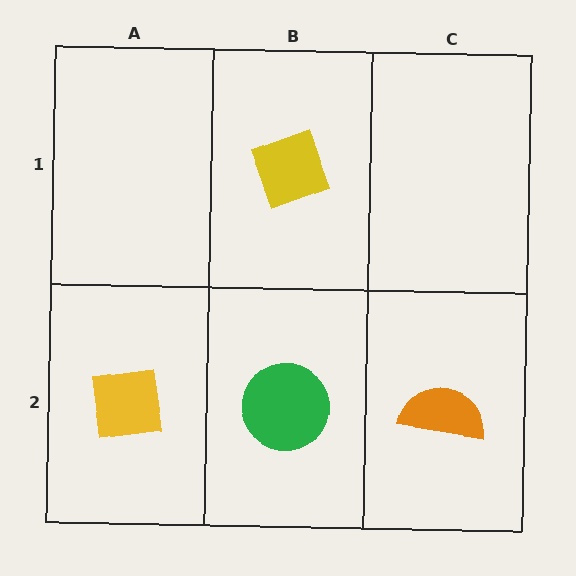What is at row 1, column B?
A yellow diamond.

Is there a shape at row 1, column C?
No, that cell is empty.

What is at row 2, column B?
A green circle.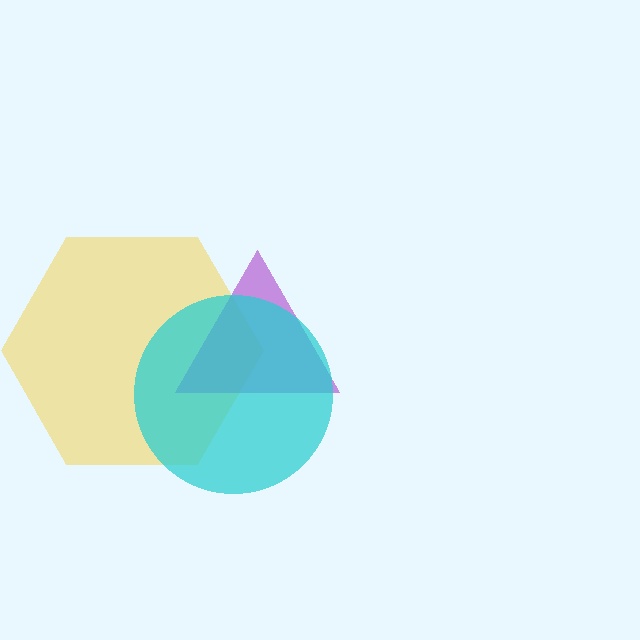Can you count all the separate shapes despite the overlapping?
Yes, there are 3 separate shapes.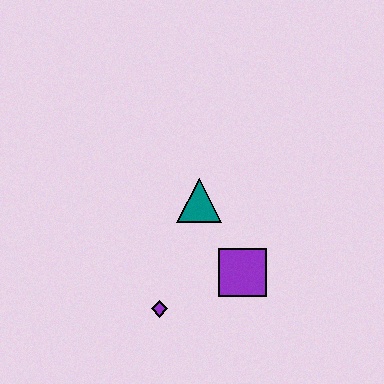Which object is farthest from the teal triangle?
The purple diamond is farthest from the teal triangle.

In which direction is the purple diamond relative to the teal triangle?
The purple diamond is below the teal triangle.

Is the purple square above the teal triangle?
No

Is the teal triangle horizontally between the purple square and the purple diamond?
Yes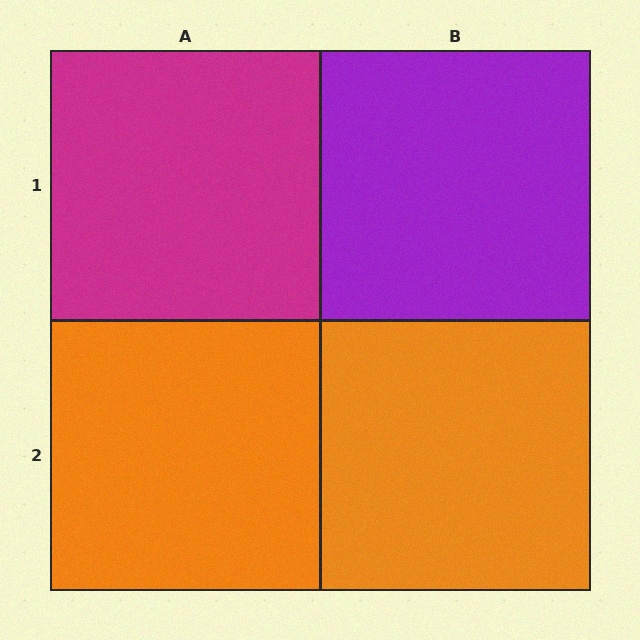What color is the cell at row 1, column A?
Magenta.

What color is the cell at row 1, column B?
Purple.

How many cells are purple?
1 cell is purple.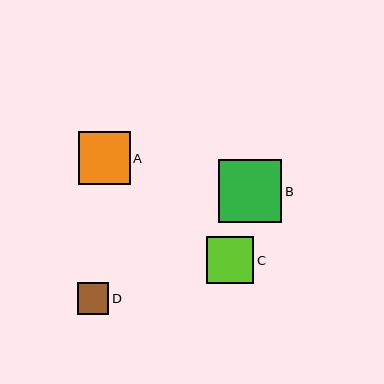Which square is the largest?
Square B is the largest with a size of approximately 63 pixels.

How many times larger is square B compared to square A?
Square B is approximately 1.2 times the size of square A.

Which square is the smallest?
Square D is the smallest with a size of approximately 32 pixels.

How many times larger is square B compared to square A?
Square B is approximately 1.2 times the size of square A.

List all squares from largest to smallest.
From largest to smallest: B, A, C, D.